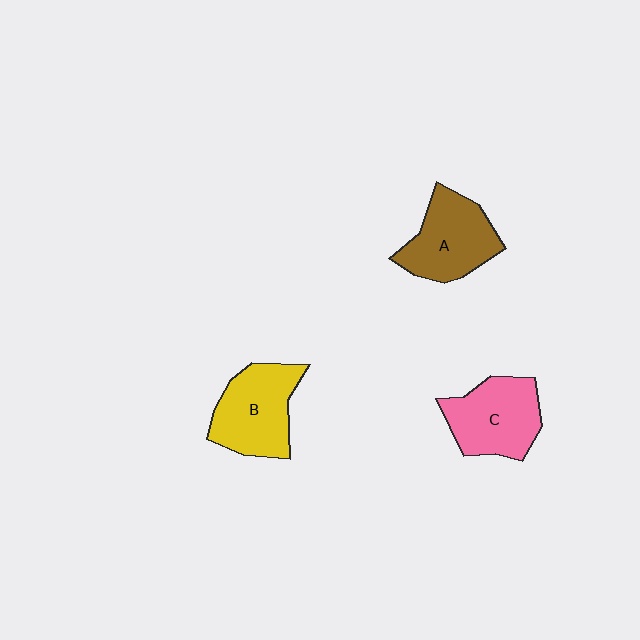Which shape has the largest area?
Shape B (yellow).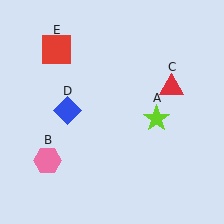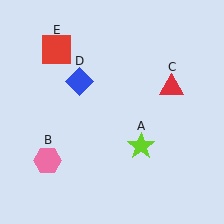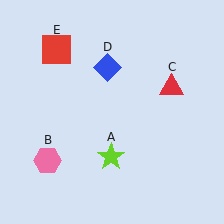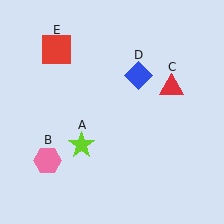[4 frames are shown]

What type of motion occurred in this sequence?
The lime star (object A), blue diamond (object D) rotated clockwise around the center of the scene.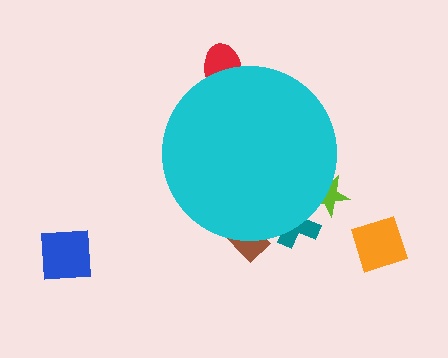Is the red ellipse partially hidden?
Yes, the red ellipse is partially hidden behind the cyan circle.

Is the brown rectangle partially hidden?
Yes, the brown rectangle is partially hidden behind the cyan circle.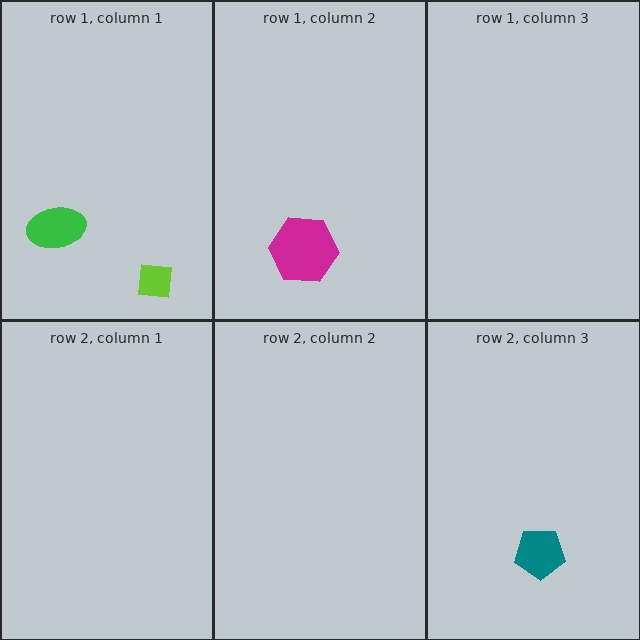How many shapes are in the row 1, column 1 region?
2.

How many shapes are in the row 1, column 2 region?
1.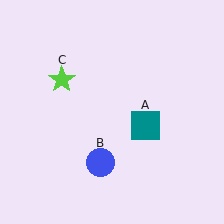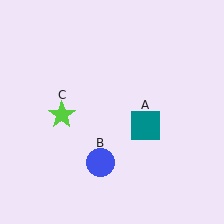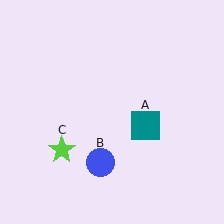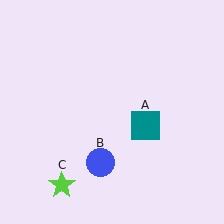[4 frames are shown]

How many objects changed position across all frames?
1 object changed position: lime star (object C).